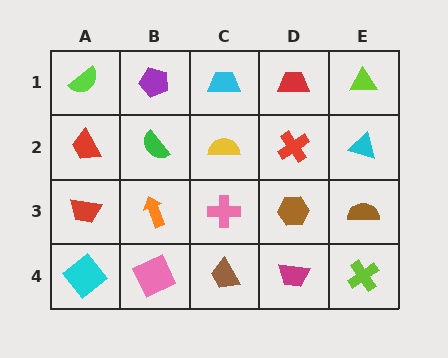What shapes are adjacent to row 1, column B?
A green semicircle (row 2, column B), a lime semicircle (row 1, column A), a cyan trapezoid (row 1, column C).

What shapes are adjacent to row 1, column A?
A red trapezoid (row 2, column A), a purple pentagon (row 1, column B).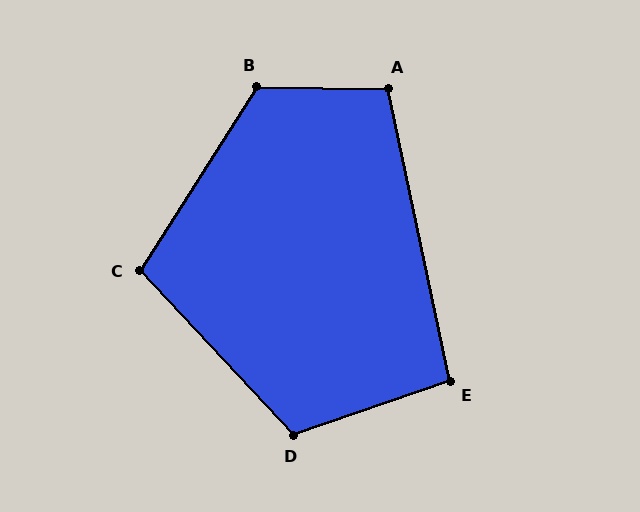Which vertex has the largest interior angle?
B, at approximately 122 degrees.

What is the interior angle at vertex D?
Approximately 114 degrees (obtuse).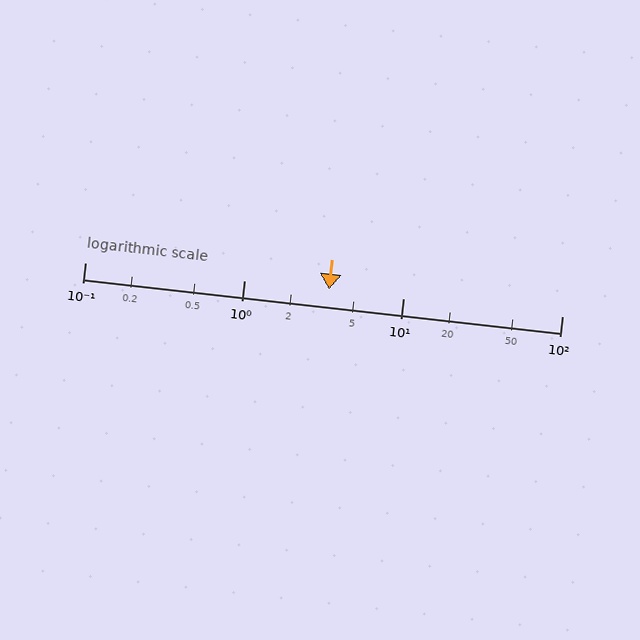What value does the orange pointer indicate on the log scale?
The pointer indicates approximately 3.4.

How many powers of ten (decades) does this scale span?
The scale spans 3 decades, from 0.1 to 100.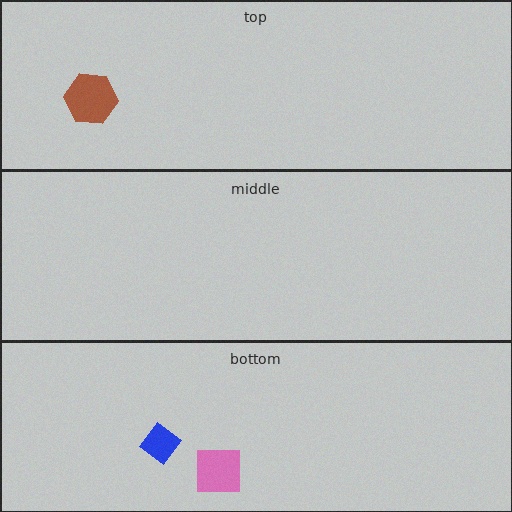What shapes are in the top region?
The brown hexagon.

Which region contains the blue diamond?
The bottom region.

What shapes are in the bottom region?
The blue diamond, the pink square.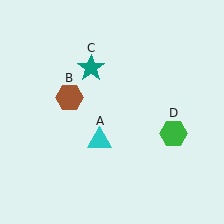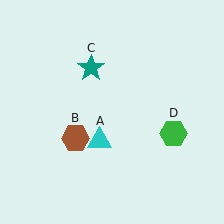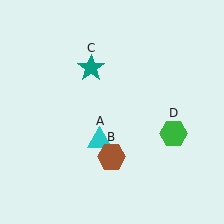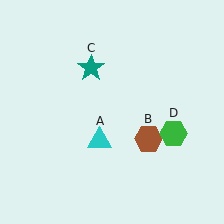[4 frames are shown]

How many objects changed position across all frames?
1 object changed position: brown hexagon (object B).